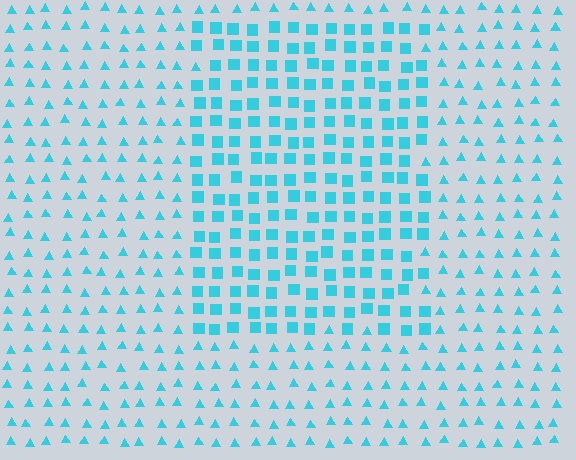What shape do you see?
I see a rectangle.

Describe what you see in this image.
The image is filled with small cyan elements arranged in a uniform grid. A rectangle-shaped region contains squares, while the surrounding area contains triangles. The boundary is defined purely by the change in element shape.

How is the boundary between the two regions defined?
The boundary is defined by a change in element shape: squares inside vs. triangles outside. All elements share the same color and spacing.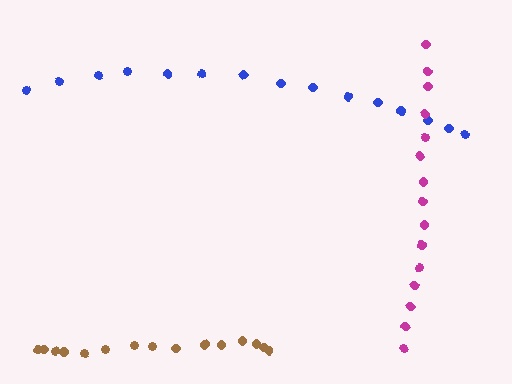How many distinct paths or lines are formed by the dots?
There are 3 distinct paths.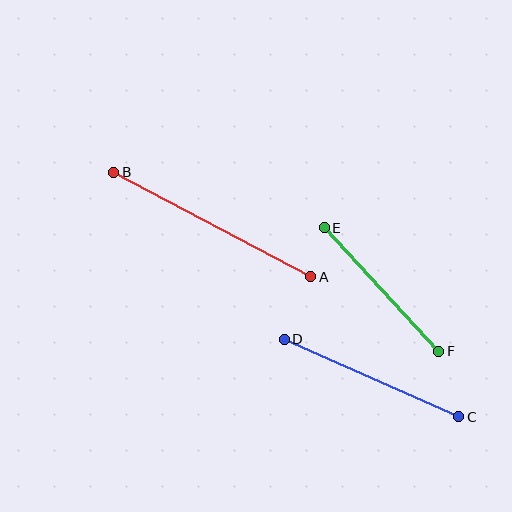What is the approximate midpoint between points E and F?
The midpoint is at approximately (381, 290) pixels.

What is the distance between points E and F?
The distance is approximately 168 pixels.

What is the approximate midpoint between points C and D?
The midpoint is at approximately (372, 378) pixels.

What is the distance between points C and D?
The distance is approximately 191 pixels.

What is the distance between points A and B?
The distance is approximately 223 pixels.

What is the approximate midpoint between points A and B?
The midpoint is at approximately (212, 225) pixels.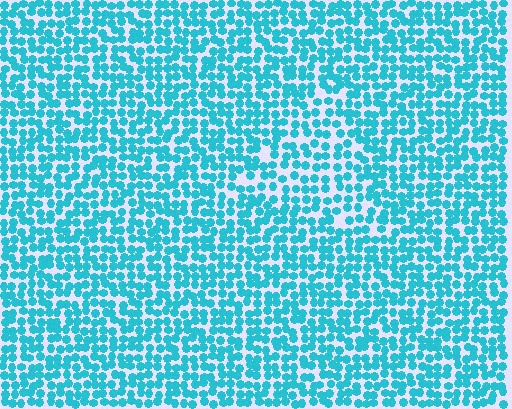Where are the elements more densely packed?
The elements are more densely packed outside the triangle boundary.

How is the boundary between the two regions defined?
The boundary is defined by a change in element density (approximately 1.4x ratio). All elements are the same color, size, and shape.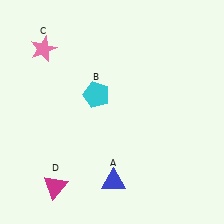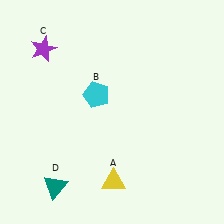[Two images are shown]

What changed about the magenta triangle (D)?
In Image 1, D is magenta. In Image 2, it changed to teal.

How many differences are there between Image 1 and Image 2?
There are 3 differences between the two images.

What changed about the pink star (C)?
In Image 1, C is pink. In Image 2, it changed to purple.